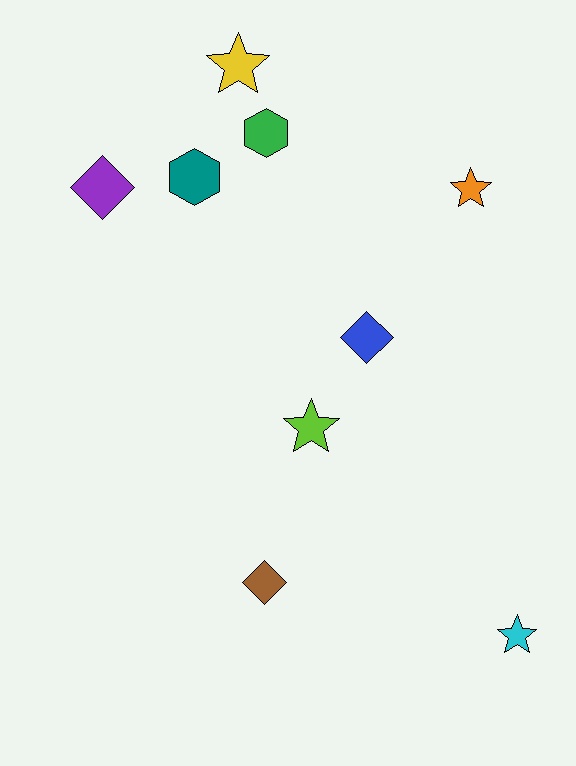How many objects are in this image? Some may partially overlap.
There are 9 objects.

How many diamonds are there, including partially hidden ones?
There are 3 diamonds.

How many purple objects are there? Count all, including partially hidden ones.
There is 1 purple object.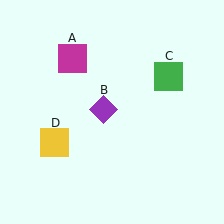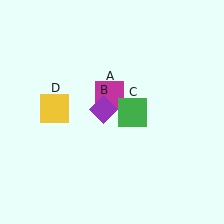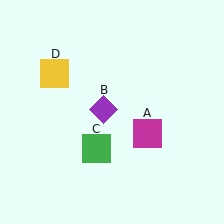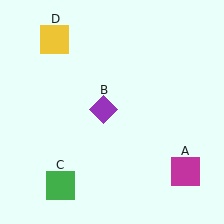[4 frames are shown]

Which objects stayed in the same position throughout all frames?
Purple diamond (object B) remained stationary.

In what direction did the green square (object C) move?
The green square (object C) moved down and to the left.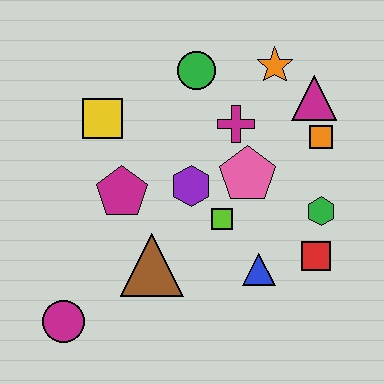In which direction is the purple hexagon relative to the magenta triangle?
The purple hexagon is to the left of the magenta triangle.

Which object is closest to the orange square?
The magenta triangle is closest to the orange square.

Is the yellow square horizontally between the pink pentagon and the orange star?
No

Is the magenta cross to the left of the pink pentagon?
Yes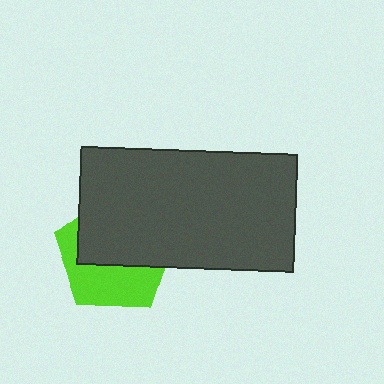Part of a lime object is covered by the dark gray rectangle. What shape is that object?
It is a pentagon.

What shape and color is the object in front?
The object in front is a dark gray rectangle.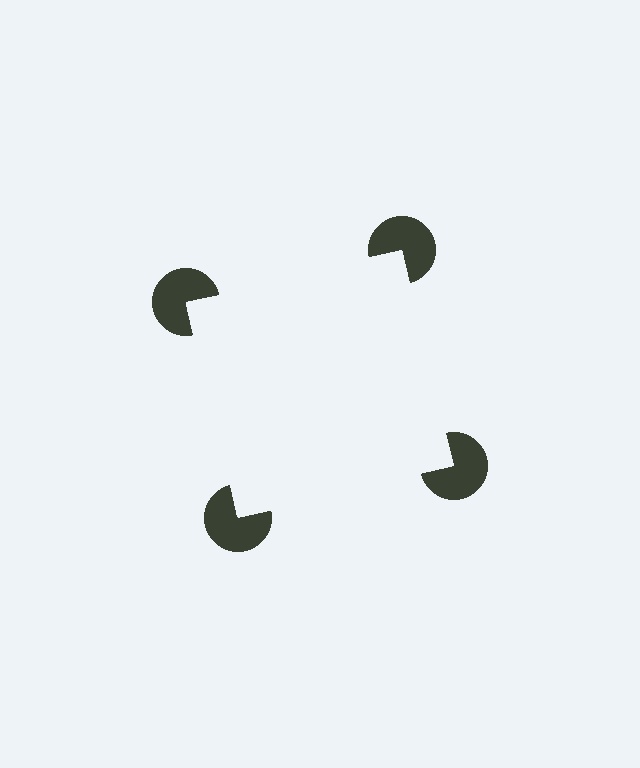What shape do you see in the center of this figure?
An illusory square — its edges are inferred from the aligned wedge cuts in the pac-man discs, not physically drawn.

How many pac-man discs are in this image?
There are 4 — one at each vertex of the illusory square.